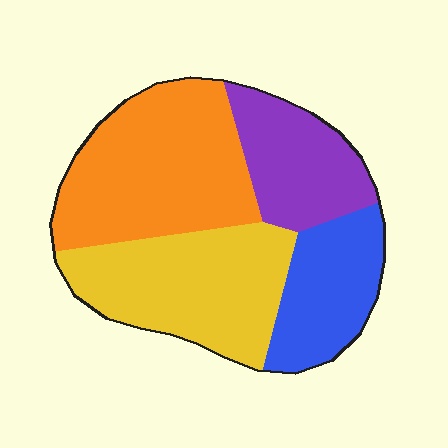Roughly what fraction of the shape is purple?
Purple takes up about one sixth (1/6) of the shape.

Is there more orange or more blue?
Orange.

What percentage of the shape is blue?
Blue takes up between a sixth and a third of the shape.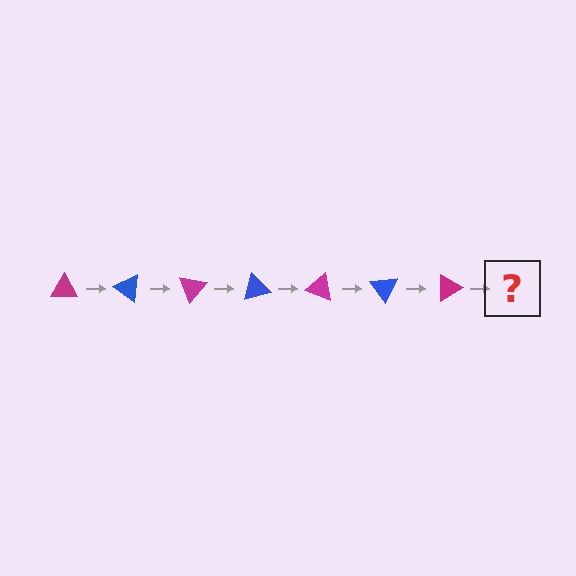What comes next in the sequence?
The next element should be a blue triangle, rotated 245 degrees from the start.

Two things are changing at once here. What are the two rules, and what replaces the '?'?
The two rules are that it rotates 35 degrees each step and the color cycles through magenta and blue. The '?' should be a blue triangle, rotated 245 degrees from the start.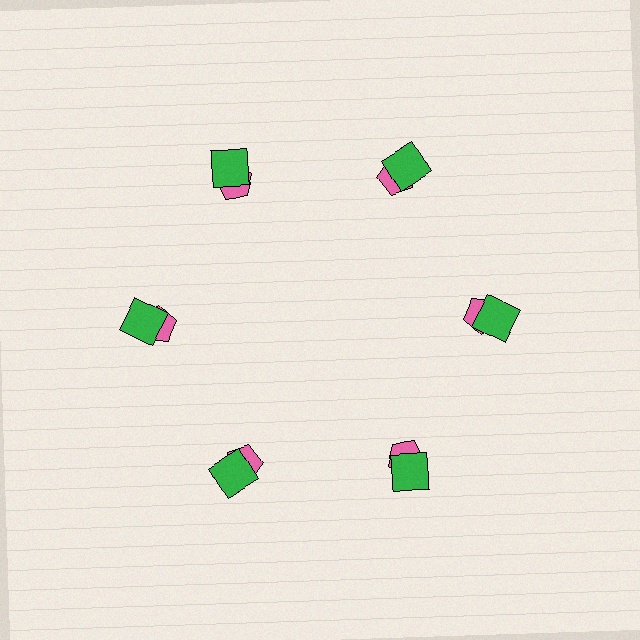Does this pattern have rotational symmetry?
Yes, this pattern has 6-fold rotational symmetry. It looks the same after rotating 60 degrees around the center.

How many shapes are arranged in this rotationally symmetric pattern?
There are 12 shapes, arranged in 6 groups of 2.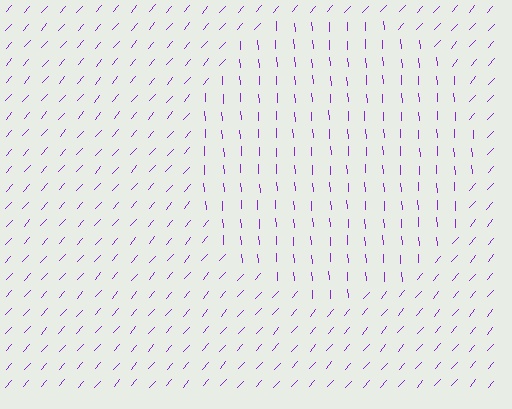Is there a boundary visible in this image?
Yes, there is a texture boundary formed by a change in line orientation.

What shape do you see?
I see a circle.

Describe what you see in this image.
The image is filled with small purple line segments. A circle region in the image has lines oriented differently from the surrounding lines, creating a visible texture boundary.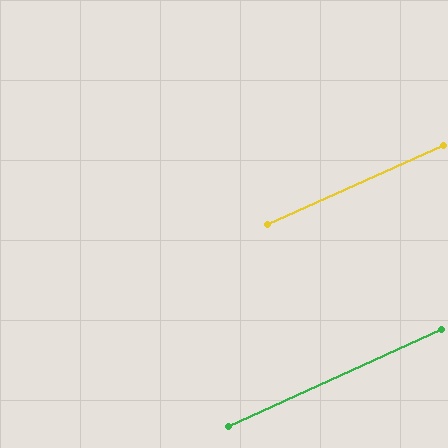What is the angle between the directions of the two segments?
Approximately 0 degrees.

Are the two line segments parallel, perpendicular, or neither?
Parallel — their directions differ by only 0.3°.